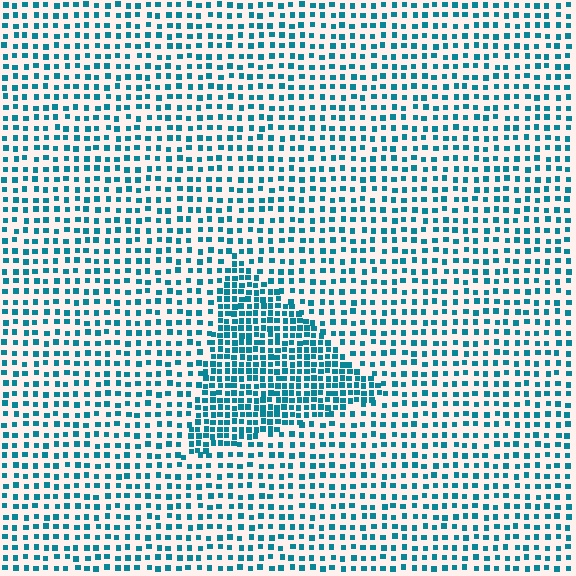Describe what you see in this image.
The image contains small teal elements arranged at two different densities. A triangle-shaped region is visible where the elements are more densely packed than the surrounding area.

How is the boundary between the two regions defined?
The boundary is defined by a change in element density (approximately 2.0x ratio). All elements are the same color, size, and shape.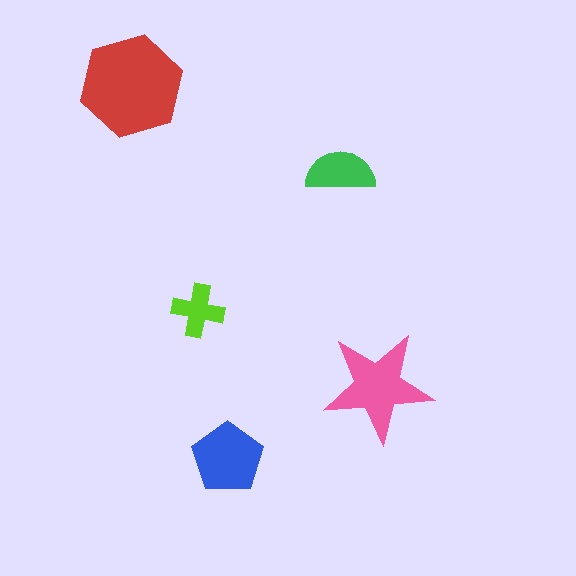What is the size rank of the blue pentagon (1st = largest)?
3rd.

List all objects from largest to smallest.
The red hexagon, the pink star, the blue pentagon, the green semicircle, the lime cross.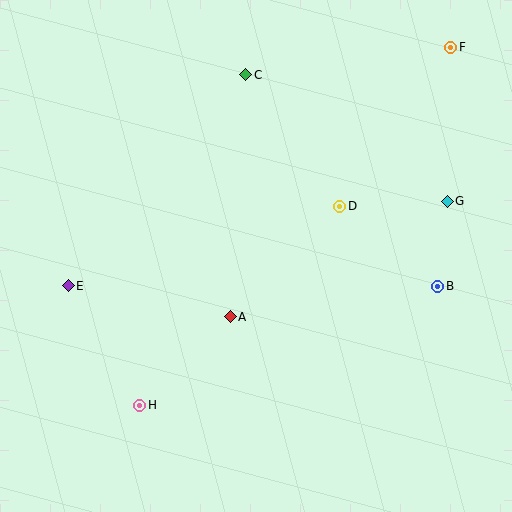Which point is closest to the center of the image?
Point A at (230, 317) is closest to the center.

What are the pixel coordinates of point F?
Point F is at (451, 47).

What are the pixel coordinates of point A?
Point A is at (230, 317).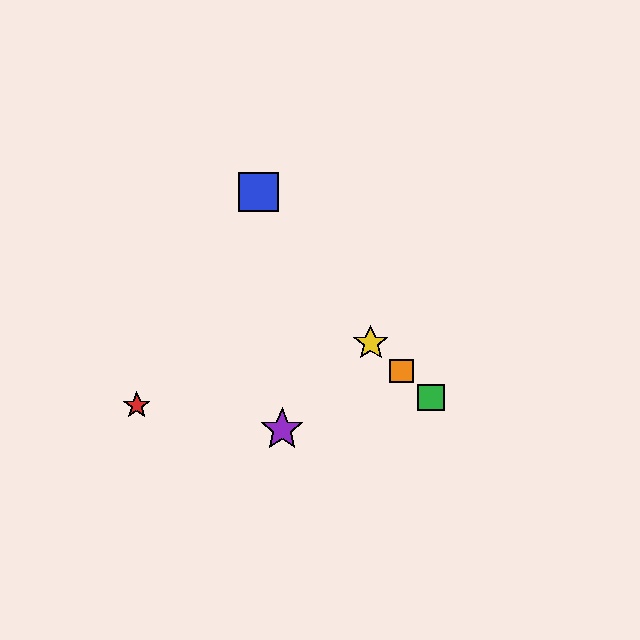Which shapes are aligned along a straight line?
The green square, the yellow star, the orange square are aligned along a straight line.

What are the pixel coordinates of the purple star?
The purple star is at (282, 429).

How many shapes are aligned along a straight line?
3 shapes (the green square, the yellow star, the orange square) are aligned along a straight line.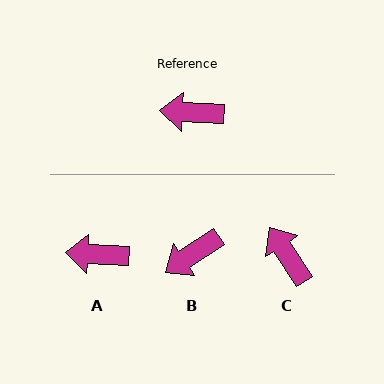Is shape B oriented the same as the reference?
No, it is off by about 37 degrees.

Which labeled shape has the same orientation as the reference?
A.